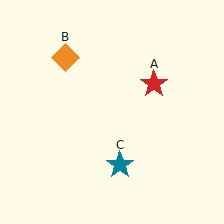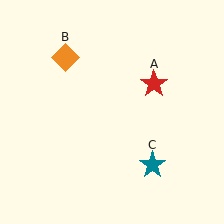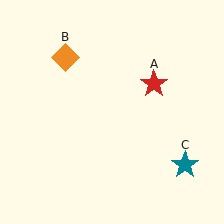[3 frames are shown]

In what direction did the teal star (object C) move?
The teal star (object C) moved right.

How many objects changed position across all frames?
1 object changed position: teal star (object C).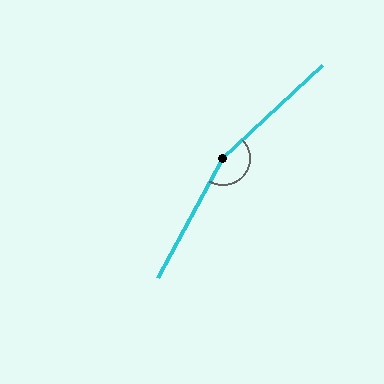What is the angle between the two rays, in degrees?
Approximately 161 degrees.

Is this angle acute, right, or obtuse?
It is obtuse.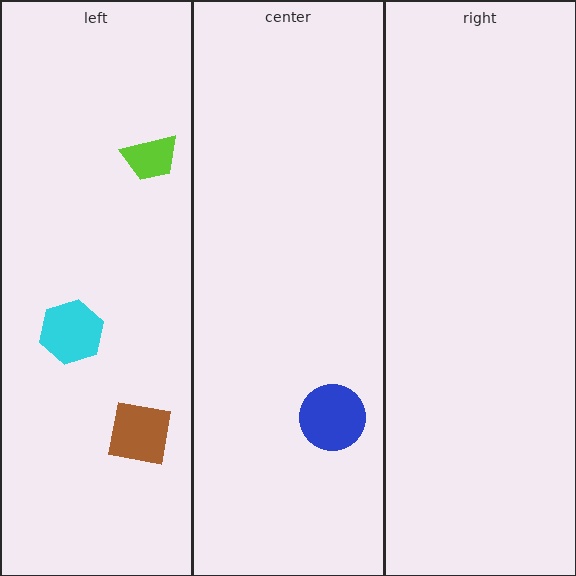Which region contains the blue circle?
The center region.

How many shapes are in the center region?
1.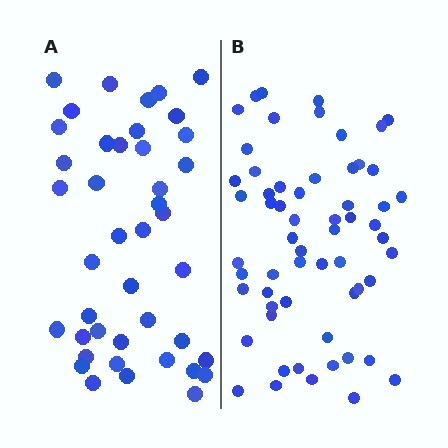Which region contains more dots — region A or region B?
Region B (the right region) has more dots.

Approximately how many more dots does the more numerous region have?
Region B has approximately 20 more dots than region A.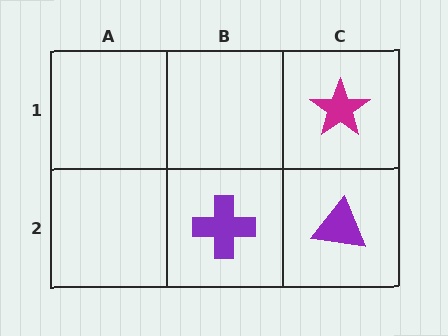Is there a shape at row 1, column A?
No, that cell is empty.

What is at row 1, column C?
A magenta star.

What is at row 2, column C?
A purple triangle.